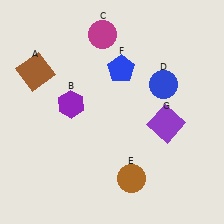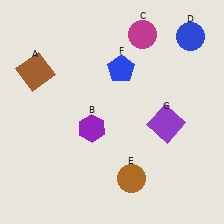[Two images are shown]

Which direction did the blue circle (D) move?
The blue circle (D) moved up.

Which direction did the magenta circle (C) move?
The magenta circle (C) moved right.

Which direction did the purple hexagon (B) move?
The purple hexagon (B) moved down.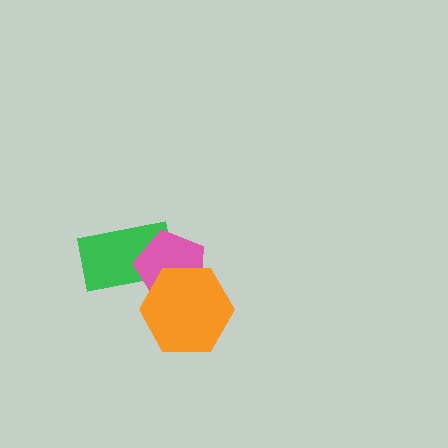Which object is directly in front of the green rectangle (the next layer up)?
The pink pentagon is directly in front of the green rectangle.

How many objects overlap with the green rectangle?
2 objects overlap with the green rectangle.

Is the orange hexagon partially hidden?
No, no other shape covers it.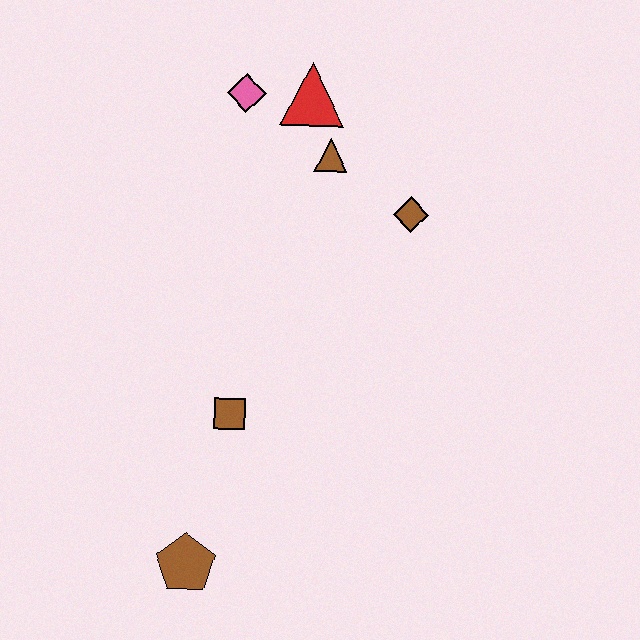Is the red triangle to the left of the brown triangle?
Yes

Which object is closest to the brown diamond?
The brown triangle is closest to the brown diamond.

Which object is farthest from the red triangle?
The brown pentagon is farthest from the red triangle.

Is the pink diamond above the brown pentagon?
Yes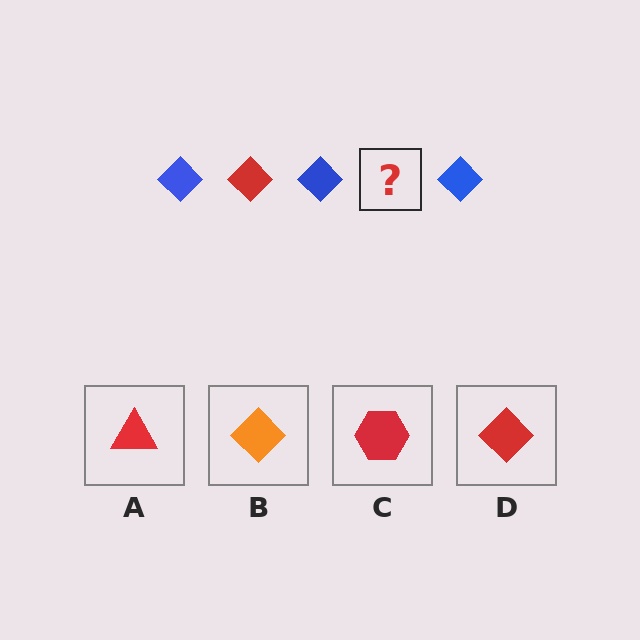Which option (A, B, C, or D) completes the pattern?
D.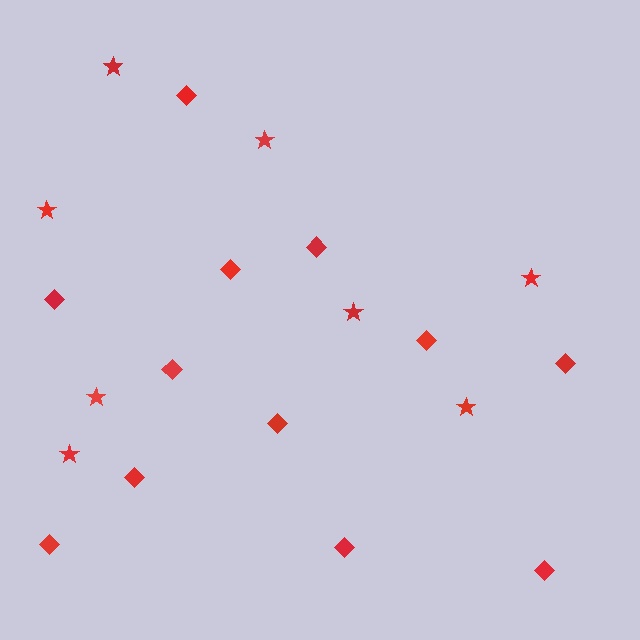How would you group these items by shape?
There are 2 groups: one group of stars (8) and one group of diamonds (12).